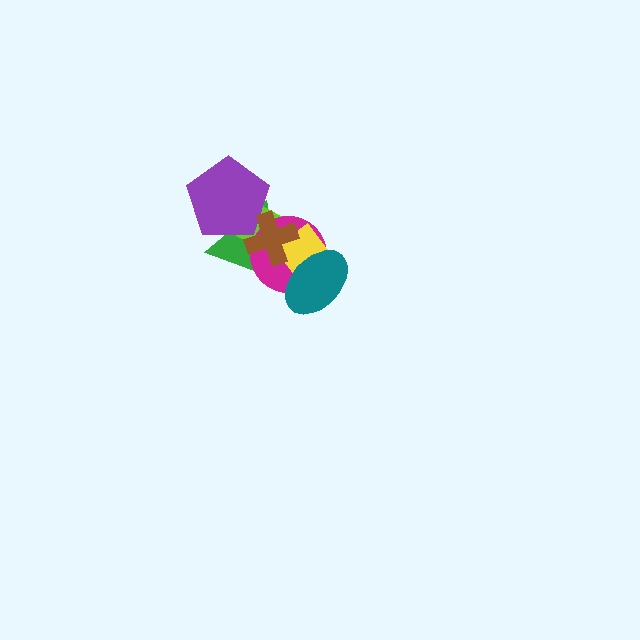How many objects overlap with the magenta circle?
5 objects overlap with the magenta circle.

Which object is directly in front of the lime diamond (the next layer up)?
The magenta circle is directly in front of the lime diamond.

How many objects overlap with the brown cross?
5 objects overlap with the brown cross.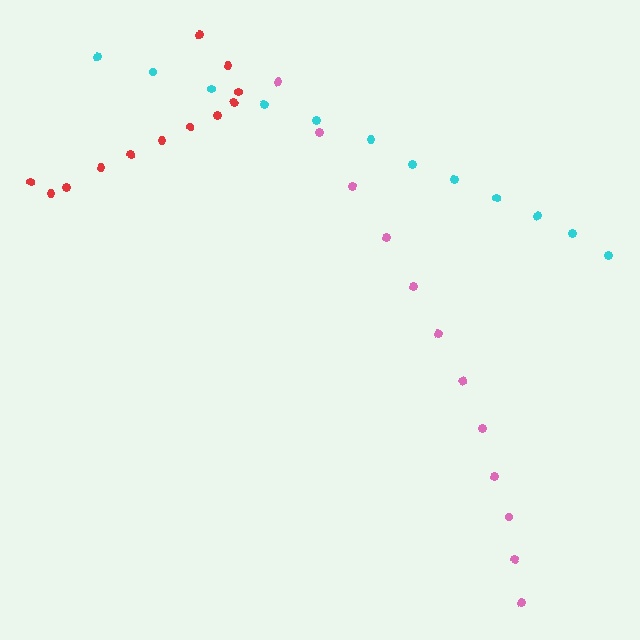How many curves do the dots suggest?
There are 3 distinct paths.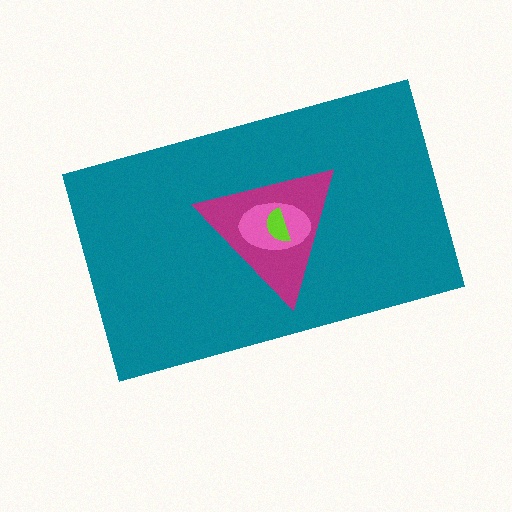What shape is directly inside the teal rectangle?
The magenta triangle.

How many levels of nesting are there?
4.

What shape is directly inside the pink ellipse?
The lime semicircle.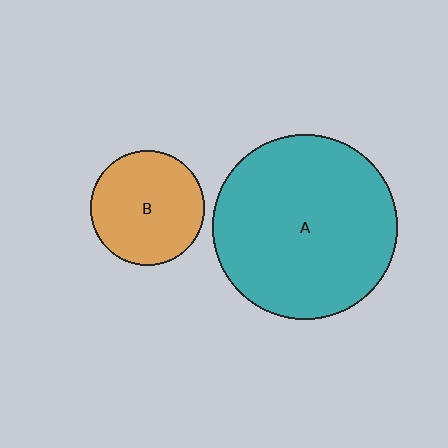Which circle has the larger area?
Circle A (teal).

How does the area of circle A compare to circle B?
Approximately 2.6 times.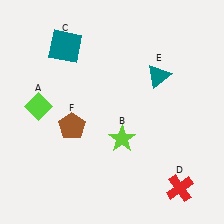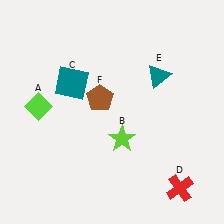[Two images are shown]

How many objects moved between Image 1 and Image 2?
2 objects moved between the two images.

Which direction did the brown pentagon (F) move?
The brown pentagon (F) moved right.